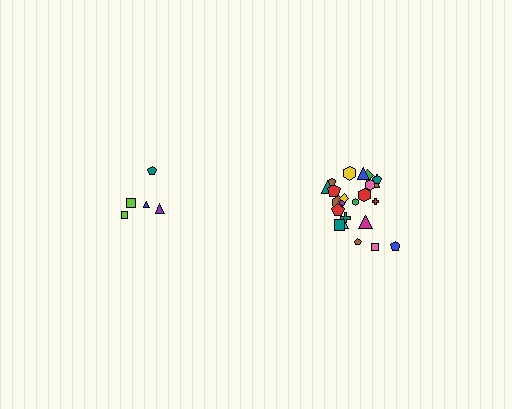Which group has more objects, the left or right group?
The right group.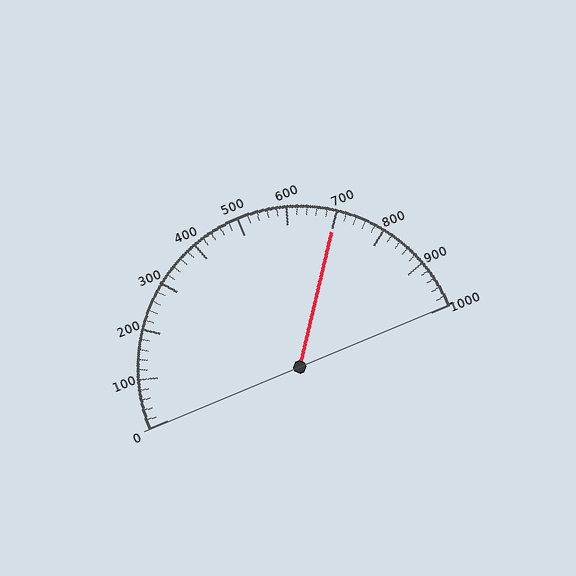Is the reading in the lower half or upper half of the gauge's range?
The reading is in the upper half of the range (0 to 1000).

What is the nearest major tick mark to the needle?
The nearest major tick mark is 700.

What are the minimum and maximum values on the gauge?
The gauge ranges from 0 to 1000.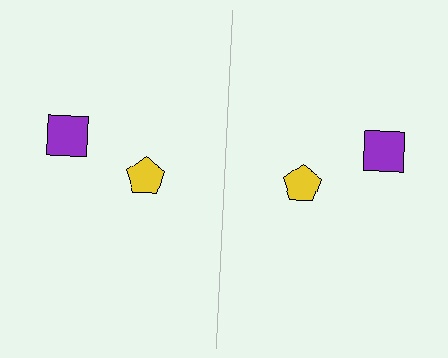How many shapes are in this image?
There are 4 shapes in this image.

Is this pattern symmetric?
Yes, this pattern has bilateral (reflection) symmetry.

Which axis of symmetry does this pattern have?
The pattern has a vertical axis of symmetry running through the center of the image.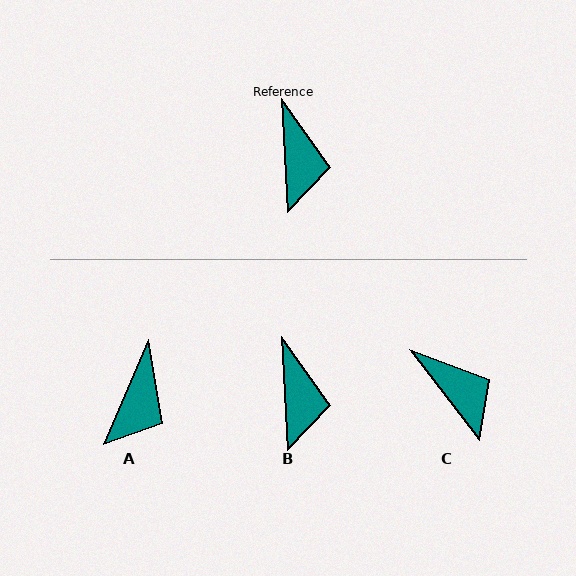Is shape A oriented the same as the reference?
No, it is off by about 26 degrees.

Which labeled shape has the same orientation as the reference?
B.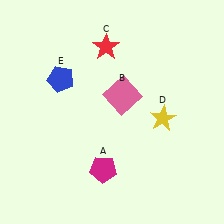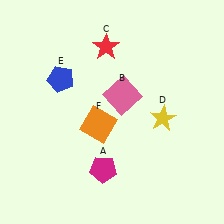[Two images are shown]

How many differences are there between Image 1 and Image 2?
There is 1 difference between the two images.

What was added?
An orange square (F) was added in Image 2.